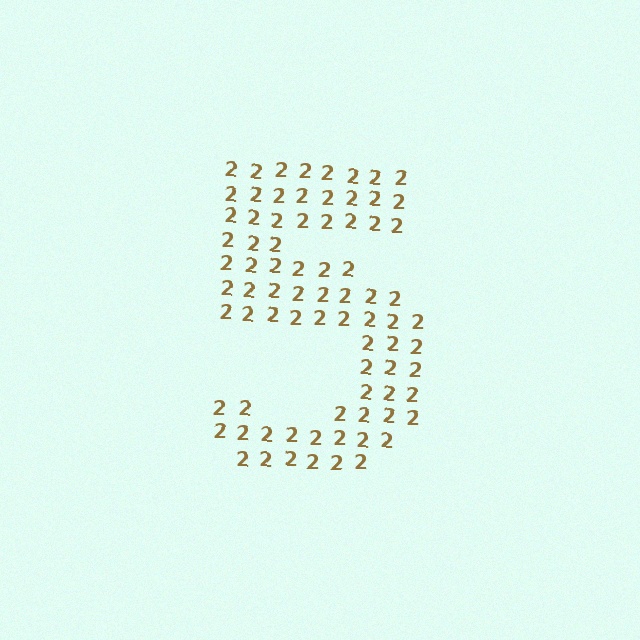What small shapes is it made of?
It is made of small digit 2's.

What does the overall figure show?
The overall figure shows the digit 5.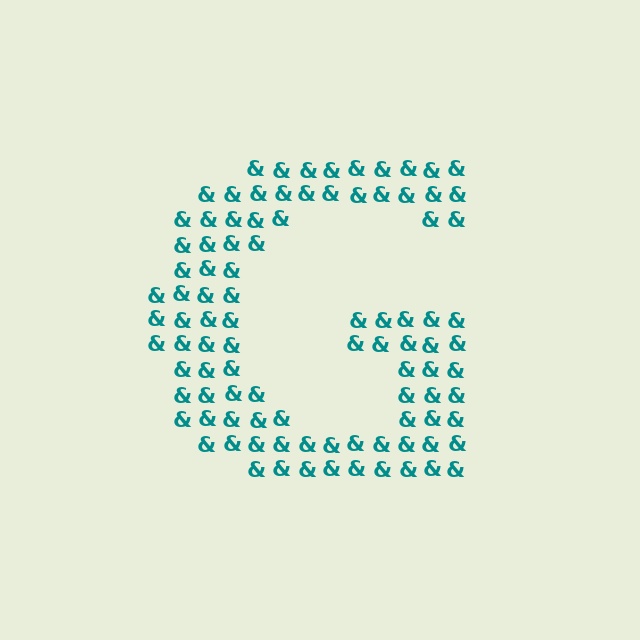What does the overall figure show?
The overall figure shows the letter G.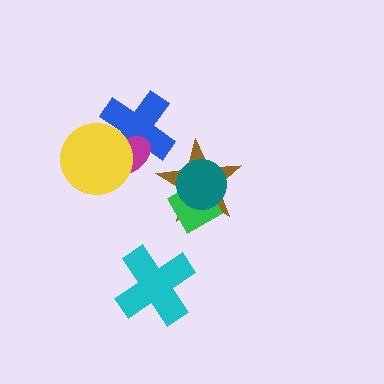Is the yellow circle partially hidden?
No, no other shape covers it.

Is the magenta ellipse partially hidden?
Yes, it is partially covered by another shape.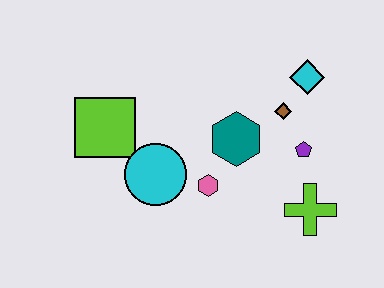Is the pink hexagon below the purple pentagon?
Yes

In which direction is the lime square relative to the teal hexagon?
The lime square is to the left of the teal hexagon.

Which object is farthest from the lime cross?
The lime square is farthest from the lime cross.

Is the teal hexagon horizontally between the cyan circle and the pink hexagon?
No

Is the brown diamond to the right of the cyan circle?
Yes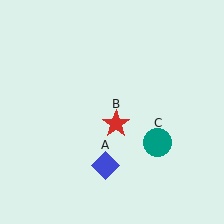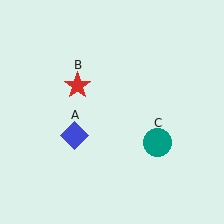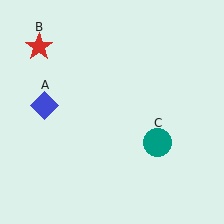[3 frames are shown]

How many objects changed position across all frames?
2 objects changed position: blue diamond (object A), red star (object B).